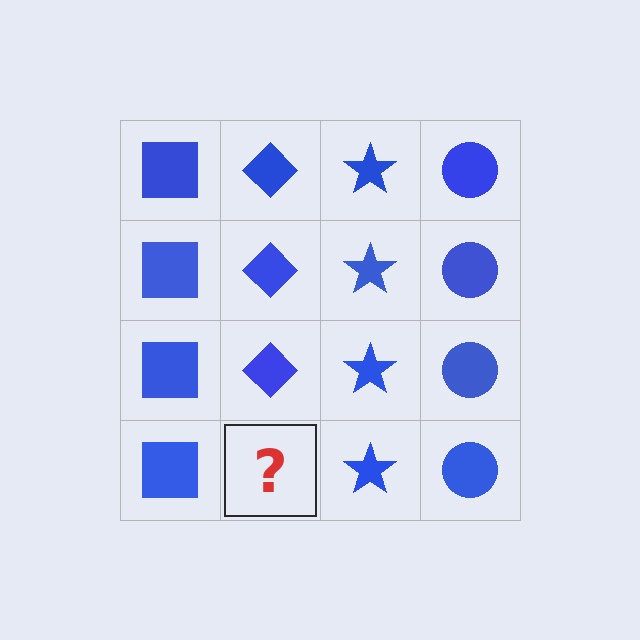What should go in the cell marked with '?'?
The missing cell should contain a blue diamond.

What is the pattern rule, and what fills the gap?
The rule is that each column has a consistent shape. The gap should be filled with a blue diamond.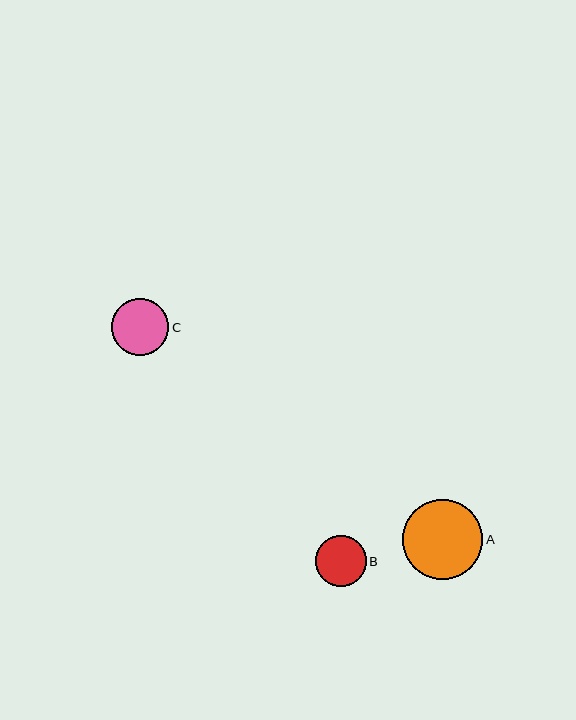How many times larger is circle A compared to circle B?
Circle A is approximately 1.6 times the size of circle B.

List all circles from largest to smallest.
From largest to smallest: A, C, B.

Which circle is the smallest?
Circle B is the smallest with a size of approximately 51 pixels.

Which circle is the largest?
Circle A is the largest with a size of approximately 80 pixels.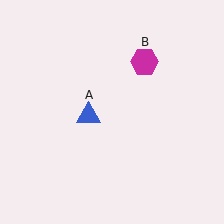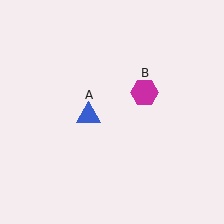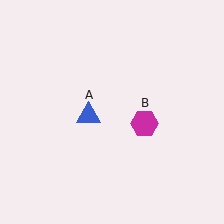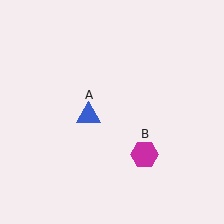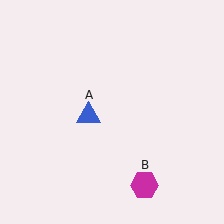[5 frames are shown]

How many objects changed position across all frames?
1 object changed position: magenta hexagon (object B).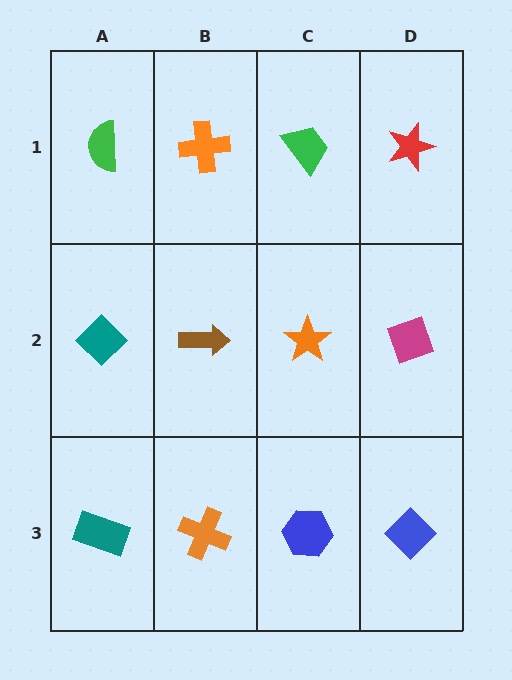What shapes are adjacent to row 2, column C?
A green trapezoid (row 1, column C), a blue hexagon (row 3, column C), a brown arrow (row 2, column B), a magenta diamond (row 2, column D).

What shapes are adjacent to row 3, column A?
A teal diamond (row 2, column A), an orange cross (row 3, column B).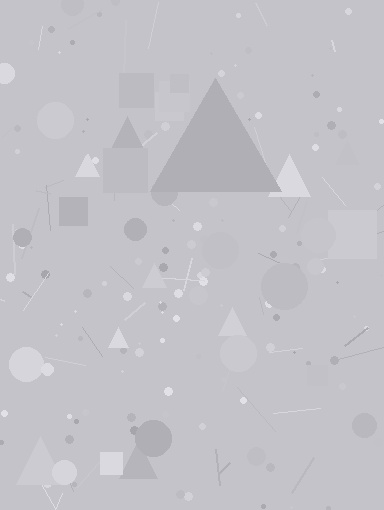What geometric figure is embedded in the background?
A triangle is embedded in the background.